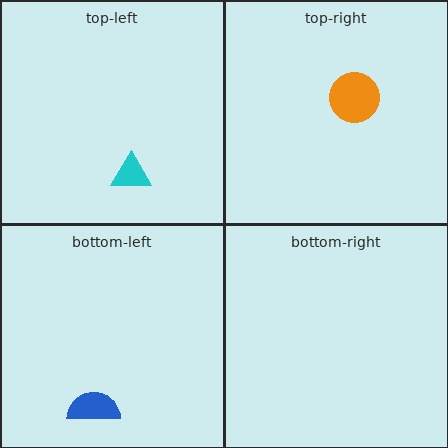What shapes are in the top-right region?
The orange circle.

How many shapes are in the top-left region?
1.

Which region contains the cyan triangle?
The top-left region.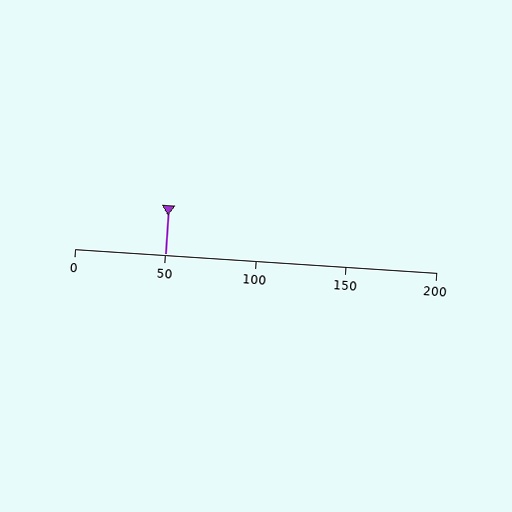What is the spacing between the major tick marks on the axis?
The major ticks are spaced 50 apart.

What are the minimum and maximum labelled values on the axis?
The axis runs from 0 to 200.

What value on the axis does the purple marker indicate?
The marker indicates approximately 50.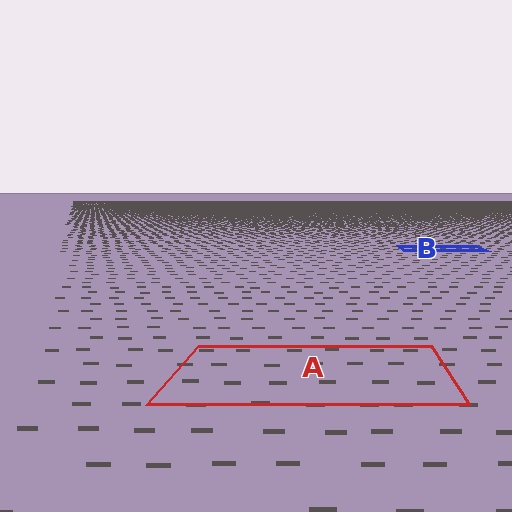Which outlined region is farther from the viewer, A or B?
Region B is farther from the viewer — the texture elements inside it appear smaller and more densely packed.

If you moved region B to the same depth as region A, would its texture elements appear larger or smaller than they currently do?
They would appear larger. At a closer depth, the same texture elements are projected at a bigger on-screen size.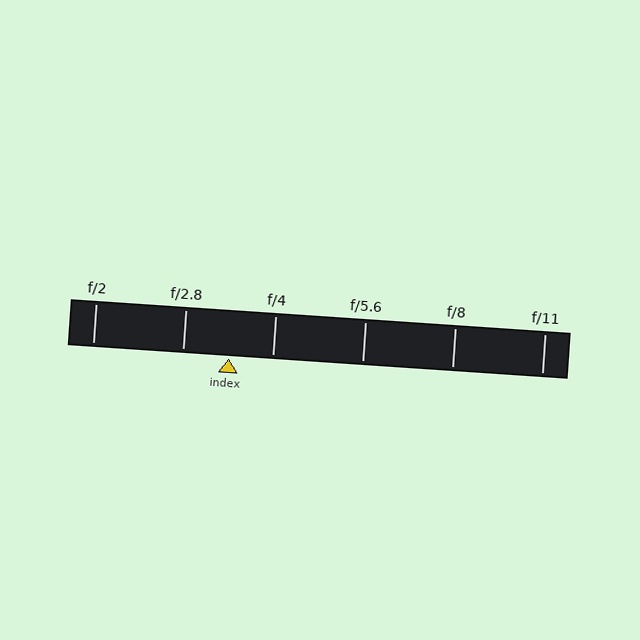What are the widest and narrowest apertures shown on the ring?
The widest aperture shown is f/2 and the narrowest is f/11.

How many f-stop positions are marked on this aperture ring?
There are 6 f-stop positions marked.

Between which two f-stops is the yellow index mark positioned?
The index mark is between f/2.8 and f/4.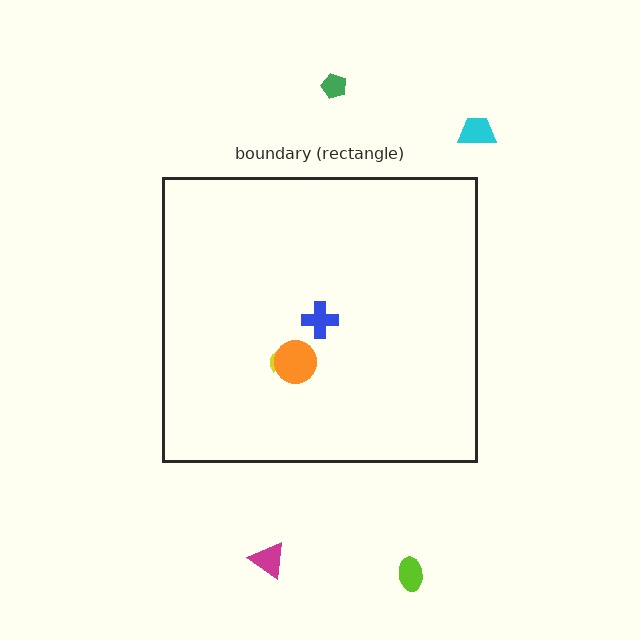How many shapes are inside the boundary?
3 inside, 4 outside.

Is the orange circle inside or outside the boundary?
Inside.